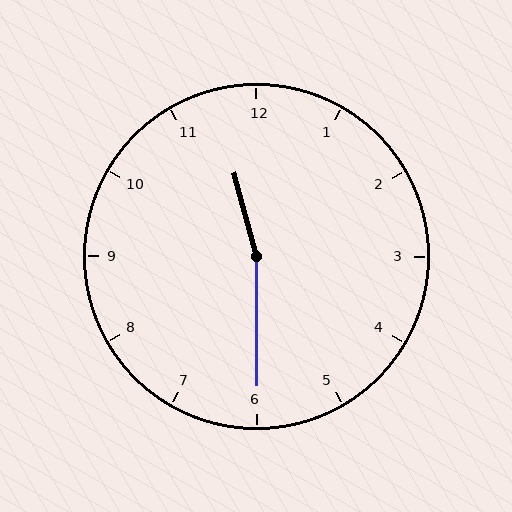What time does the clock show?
11:30.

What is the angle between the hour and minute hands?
Approximately 165 degrees.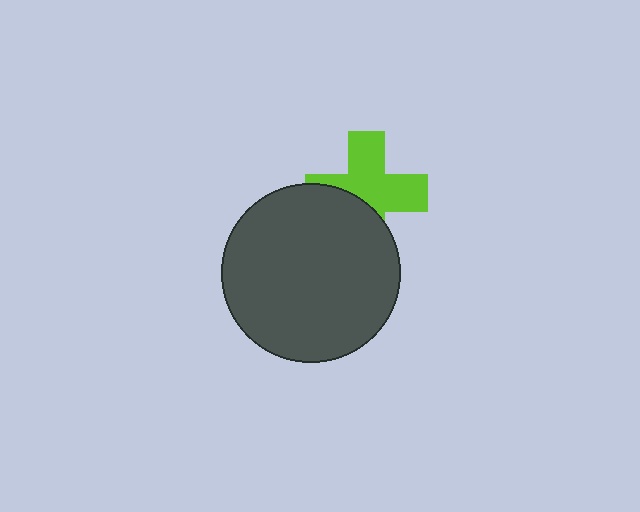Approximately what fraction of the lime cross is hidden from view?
Roughly 39% of the lime cross is hidden behind the dark gray circle.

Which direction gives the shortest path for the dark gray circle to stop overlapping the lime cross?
Moving down gives the shortest separation.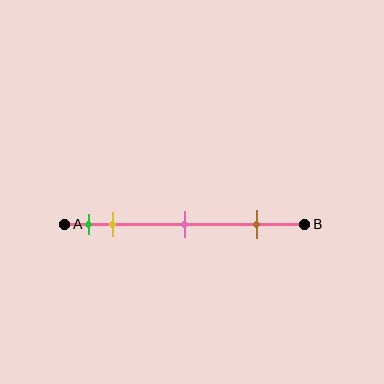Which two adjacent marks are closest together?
The green and yellow marks are the closest adjacent pair.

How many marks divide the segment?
There are 4 marks dividing the segment.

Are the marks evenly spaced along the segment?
No, the marks are not evenly spaced.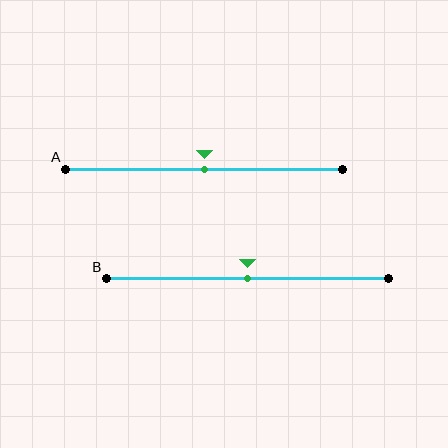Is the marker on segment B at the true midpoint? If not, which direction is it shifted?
Yes, the marker on segment B is at the true midpoint.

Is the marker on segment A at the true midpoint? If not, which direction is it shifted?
Yes, the marker on segment A is at the true midpoint.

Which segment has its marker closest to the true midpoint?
Segment A has its marker closest to the true midpoint.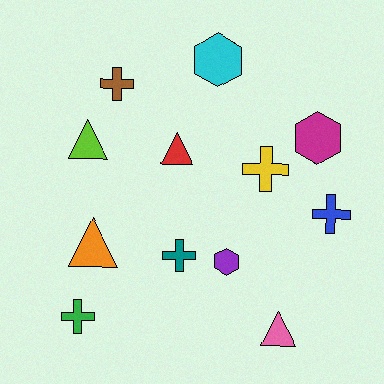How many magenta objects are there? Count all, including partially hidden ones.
There is 1 magenta object.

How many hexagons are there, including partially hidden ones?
There are 3 hexagons.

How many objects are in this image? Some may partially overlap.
There are 12 objects.